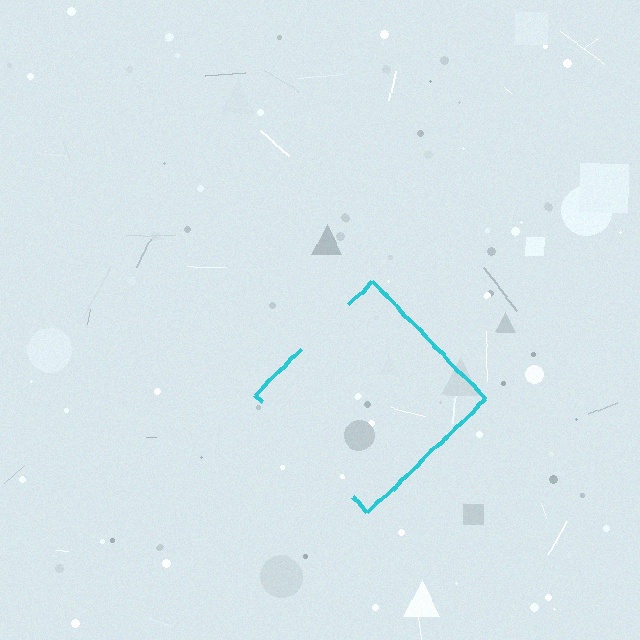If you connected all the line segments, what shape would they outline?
They would outline a diamond.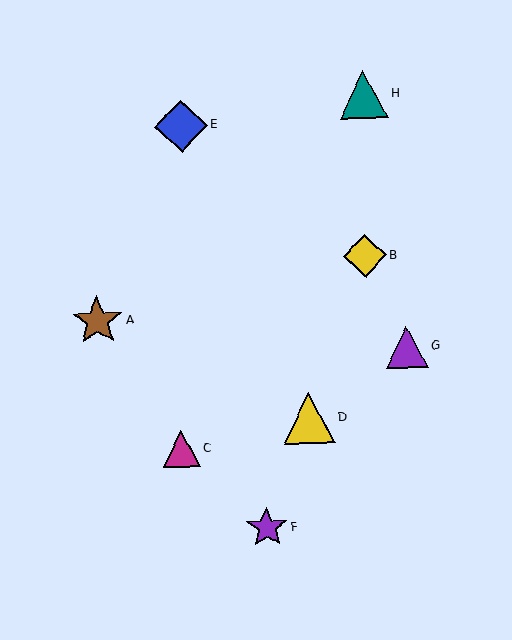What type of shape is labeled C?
Shape C is a magenta triangle.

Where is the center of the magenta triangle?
The center of the magenta triangle is at (182, 449).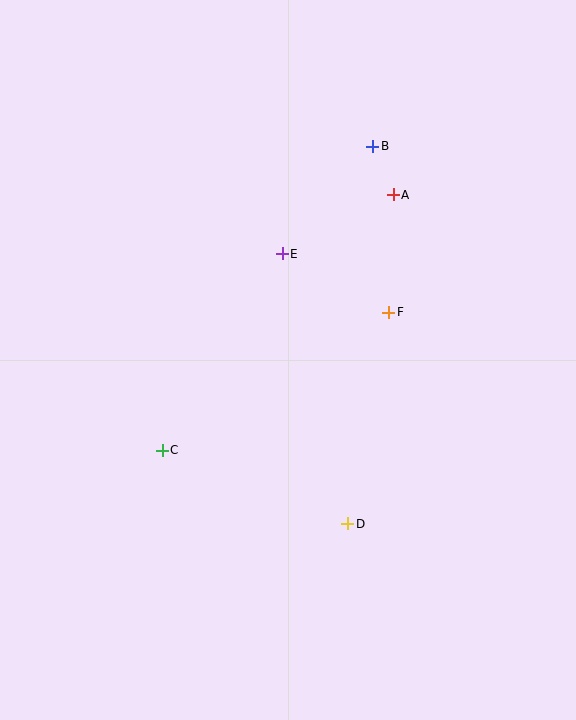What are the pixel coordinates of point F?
Point F is at (389, 312).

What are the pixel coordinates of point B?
Point B is at (373, 146).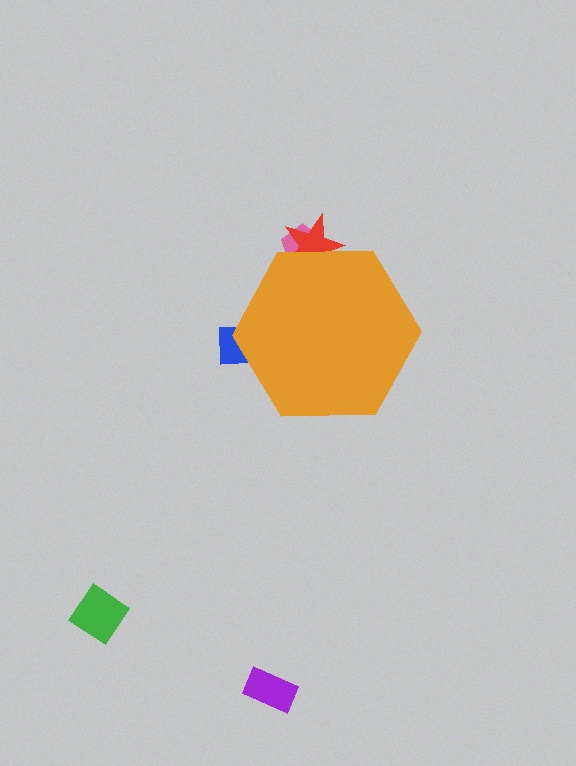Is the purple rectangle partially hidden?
No, the purple rectangle is fully visible.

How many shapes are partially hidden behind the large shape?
3 shapes are partially hidden.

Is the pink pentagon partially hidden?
Yes, the pink pentagon is partially hidden behind the orange hexagon.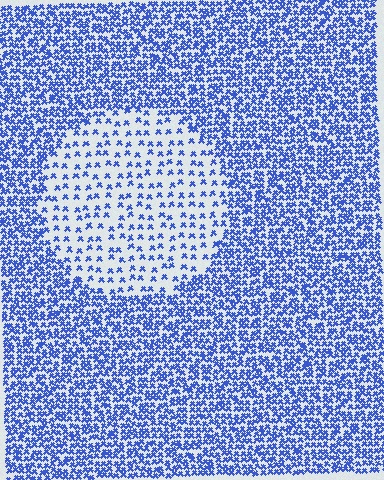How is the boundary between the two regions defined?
The boundary is defined by a change in element density (approximately 2.7x ratio). All elements are the same color, size, and shape.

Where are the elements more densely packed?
The elements are more densely packed outside the circle boundary.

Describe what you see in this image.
The image contains small blue elements arranged at two different densities. A circle-shaped region is visible where the elements are less densely packed than the surrounding area.